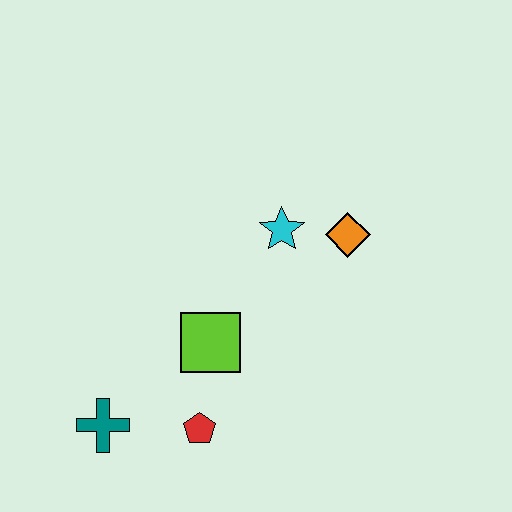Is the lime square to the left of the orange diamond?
Yes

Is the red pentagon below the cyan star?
Yes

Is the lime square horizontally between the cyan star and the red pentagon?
Yes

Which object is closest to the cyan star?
The orange diamond is closest to the cyan star.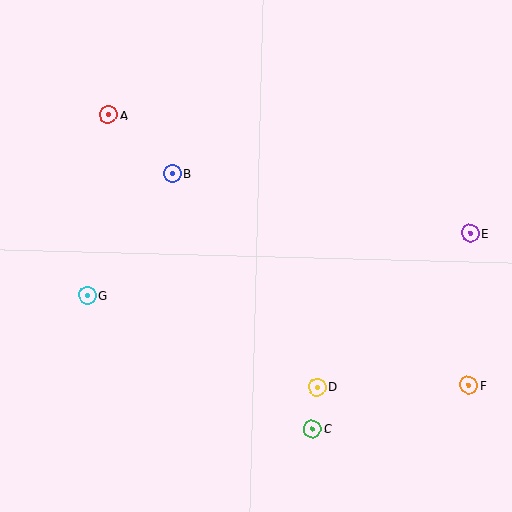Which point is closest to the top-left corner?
Point A is closest to the top-left corner.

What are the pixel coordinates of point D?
Point D is at (317, 387).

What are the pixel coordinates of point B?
Point B is at (172, 174).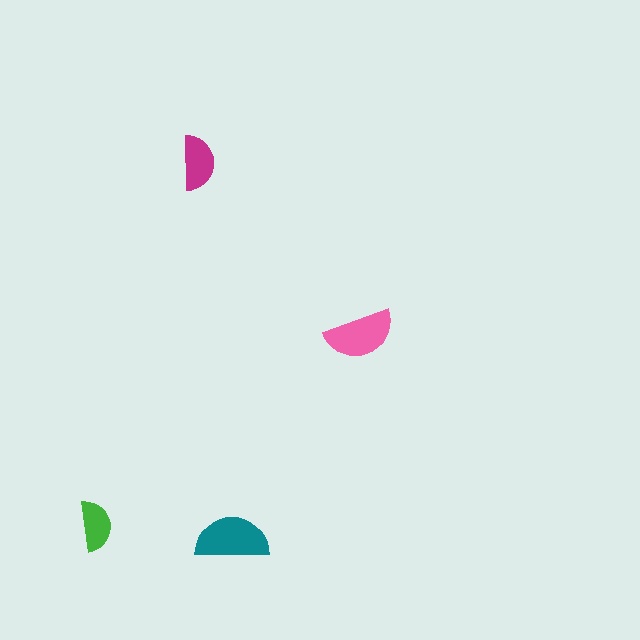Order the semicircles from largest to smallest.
the teal one, the pink one, the magenta one, the green one.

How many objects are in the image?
There are 4 objects in the image.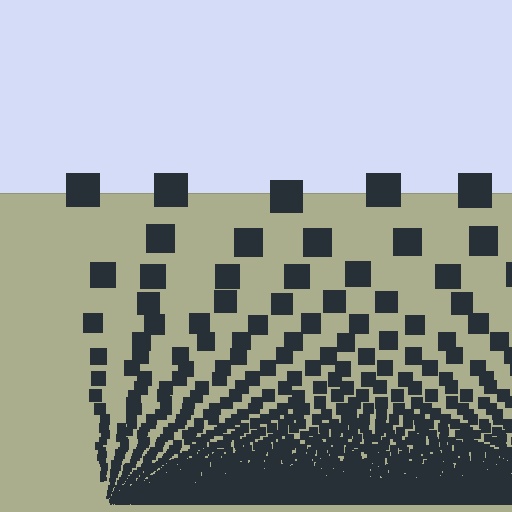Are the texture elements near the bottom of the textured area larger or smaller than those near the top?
Smaller. The gradient is inverted — elements near the bottom are smaller and denser.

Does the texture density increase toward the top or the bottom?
Density increases toward the bottom.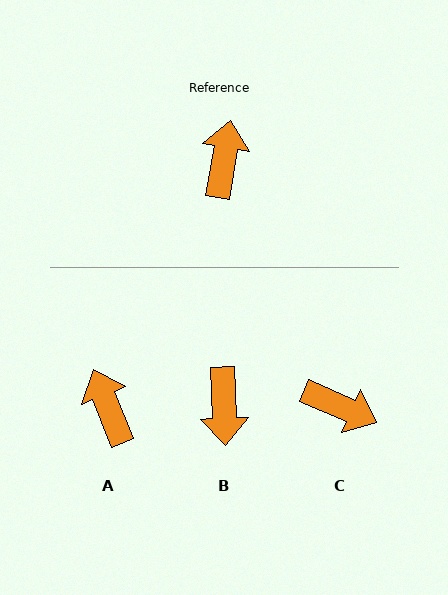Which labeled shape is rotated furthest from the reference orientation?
B, about 168 degrees away.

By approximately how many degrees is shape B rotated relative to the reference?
Approximately 168 degrees clockwise.